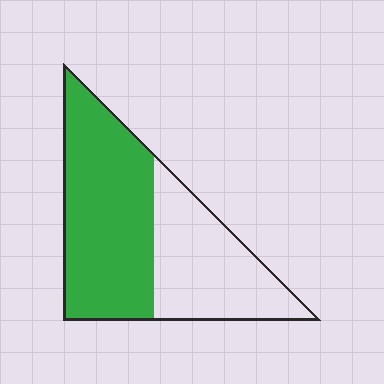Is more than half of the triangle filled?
Yes.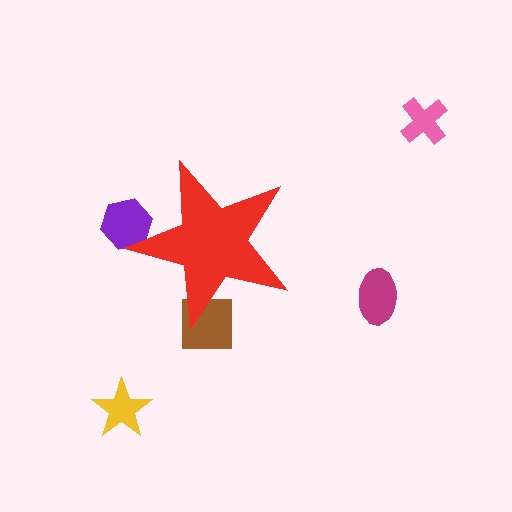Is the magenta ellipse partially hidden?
No, the magenta ellipse is fully visible.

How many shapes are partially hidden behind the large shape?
2 shapes are partially hidden.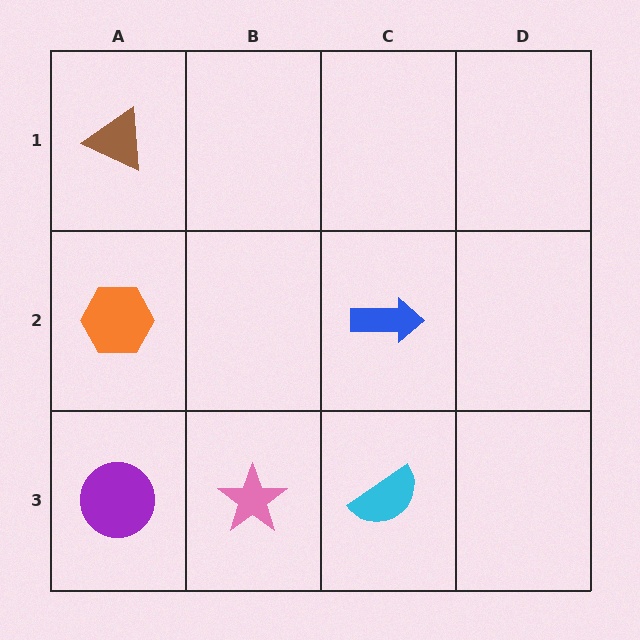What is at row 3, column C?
A cyan semicircle.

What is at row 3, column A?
A purple circle.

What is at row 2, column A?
An orange hexagon.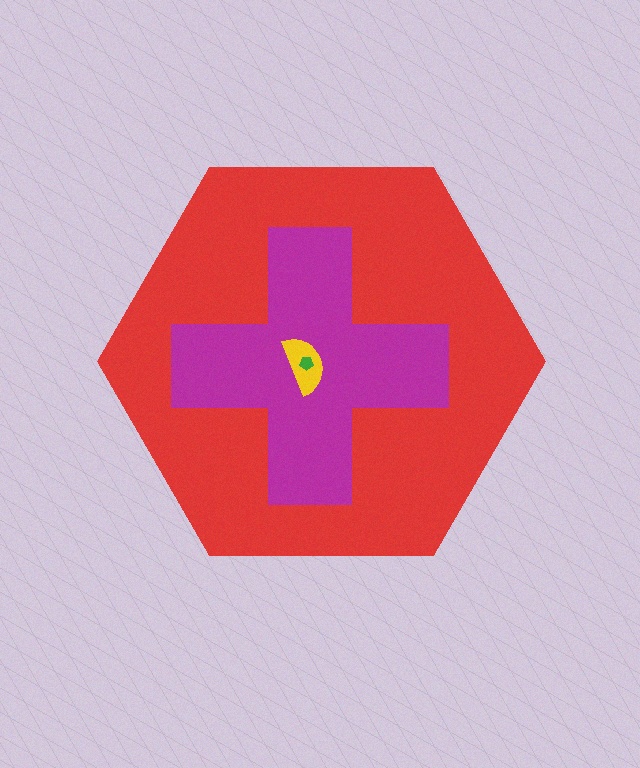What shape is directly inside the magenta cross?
The yellow semicircle.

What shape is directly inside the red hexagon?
The magenta cross.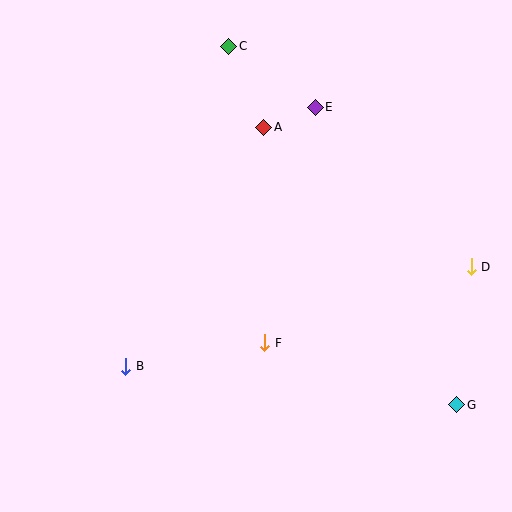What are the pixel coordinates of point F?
Point F is at (265, 343).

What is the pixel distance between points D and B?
The distance between D and B is 359 pixels.